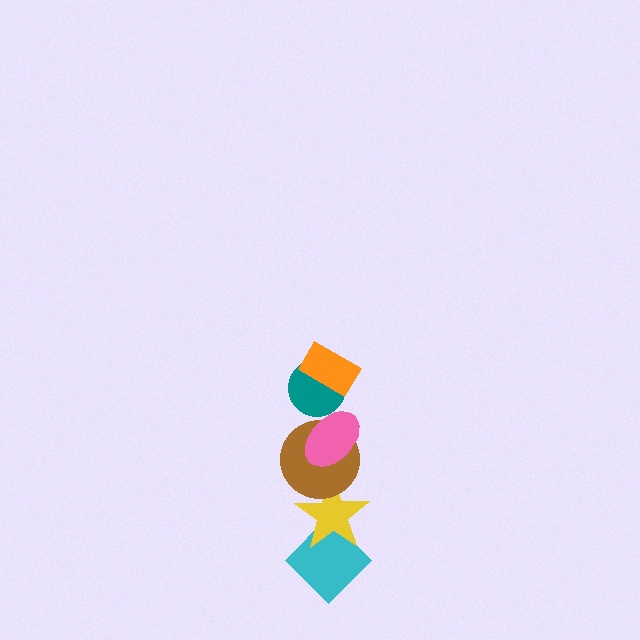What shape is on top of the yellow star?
The brown circle is on top of the yellow star.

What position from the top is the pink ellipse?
The pink ellipse is 3rd from the top.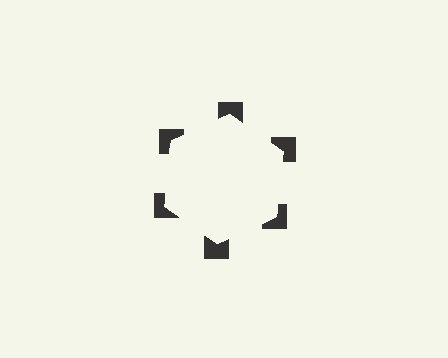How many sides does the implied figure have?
6 sides.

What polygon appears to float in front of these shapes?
An illusory hexagon — its edges are inferred from the aligned wedge cuts in the notched squares, not physically drawn.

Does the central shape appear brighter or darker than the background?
It typically appears slightly brighter than the background, even though no actual brightness change is drawn.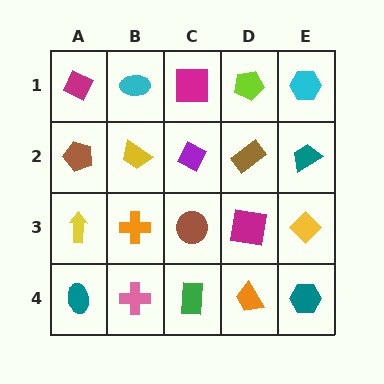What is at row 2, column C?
A purple diamond.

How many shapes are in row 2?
5 shapes.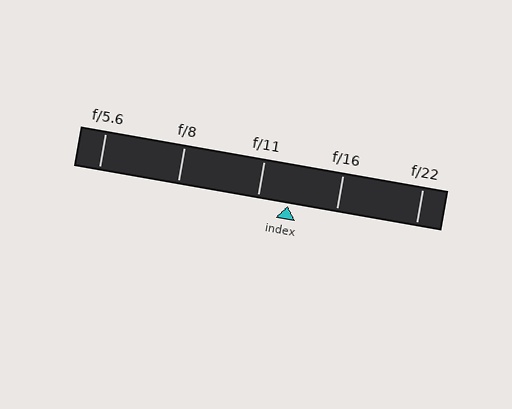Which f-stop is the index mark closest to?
The index mark is closest to f/11.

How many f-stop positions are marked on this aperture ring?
There are 5 f-stop positions marked.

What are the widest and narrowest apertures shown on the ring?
The widest aperture shown is f/5.6 and the narrowest is f/22.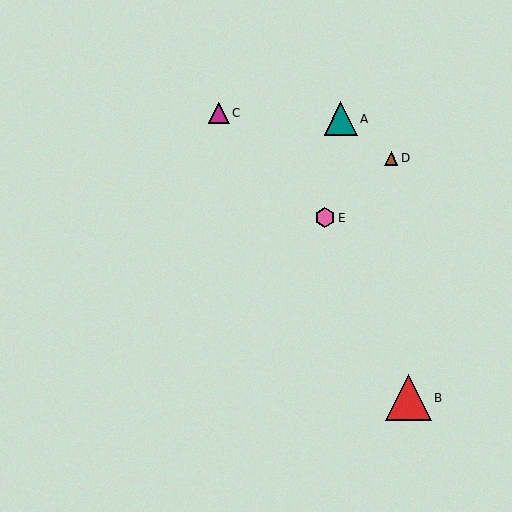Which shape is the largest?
The red triangle (labeled B) is the largest.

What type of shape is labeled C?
Shape C is a magenta triangle.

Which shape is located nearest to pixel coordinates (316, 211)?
The pink hexagon (labeled E) at (325, 218) is nearest to that location.